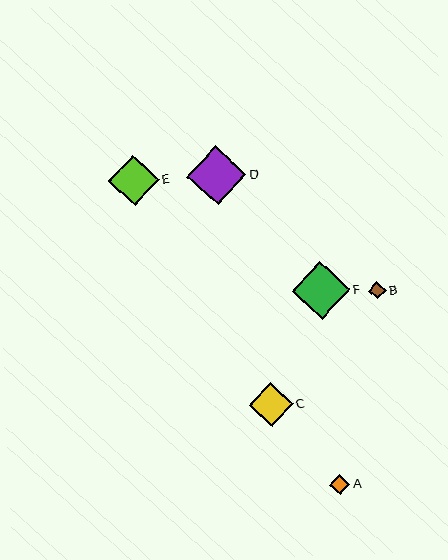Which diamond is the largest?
Diamond D is the largest with a size of approximately 59 pixels.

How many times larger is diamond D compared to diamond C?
Diamond D is approximately 1.4 times the size of diamond C.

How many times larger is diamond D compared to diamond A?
Diamond D is approximately 3.0 times the size of diamond A.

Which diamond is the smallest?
Diamond B is the smallest with a size of approximately 17 pixels.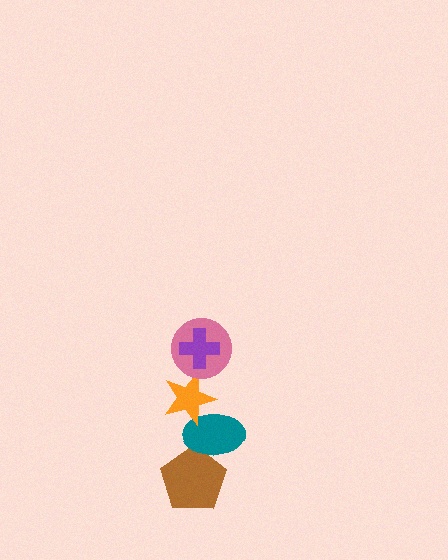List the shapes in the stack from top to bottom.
From top to bottom: the purple cross, the pink circle, the orange star, the teal ellipse, the brown pentagon.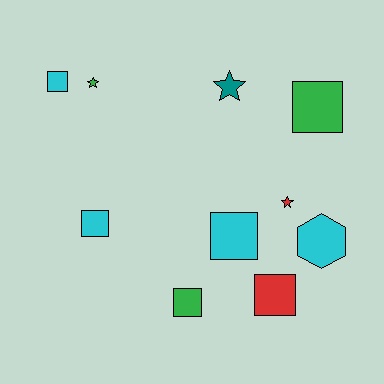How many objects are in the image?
There are 10 objects.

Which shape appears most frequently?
Square, with 6 objects.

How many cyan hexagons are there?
There is 1 cyan hexagon.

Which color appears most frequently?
Cyan, with 4 objects.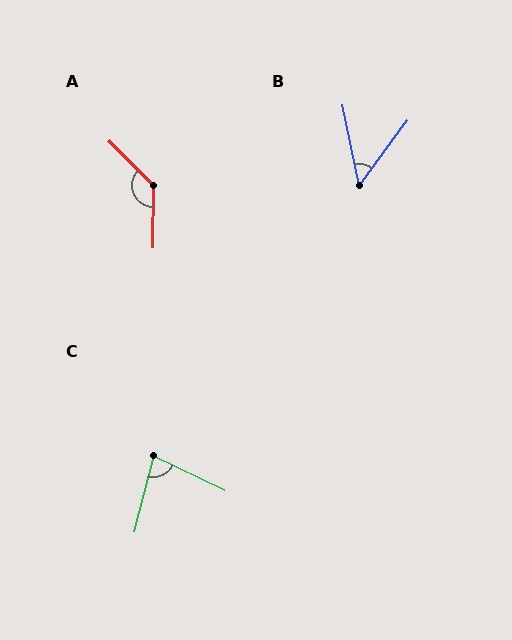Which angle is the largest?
A, at approximately 135 degrees.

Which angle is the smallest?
B, at approximately 49 degrees.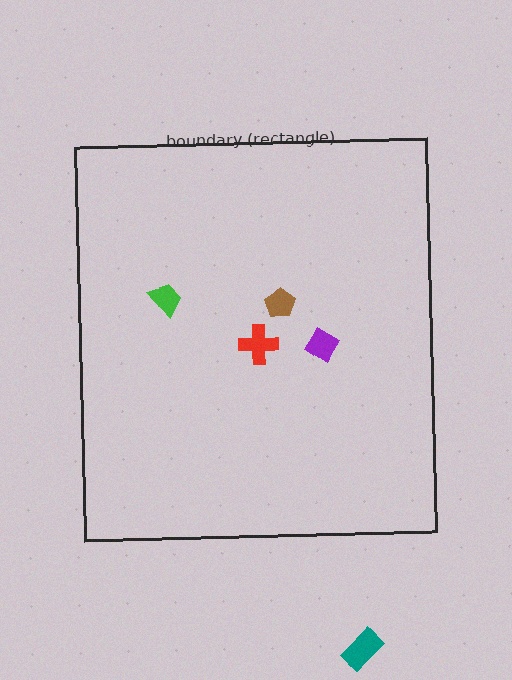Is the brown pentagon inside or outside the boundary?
Inside.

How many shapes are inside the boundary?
4 inside, 1 outside.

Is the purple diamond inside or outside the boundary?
Inside.